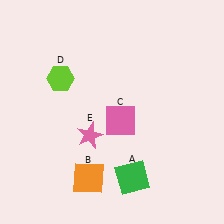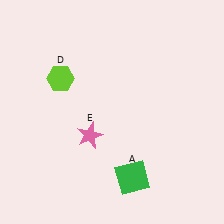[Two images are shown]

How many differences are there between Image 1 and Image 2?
There are 2 differences between the two images.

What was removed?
The pink square (C), the orange square (B) were removed in Image 2.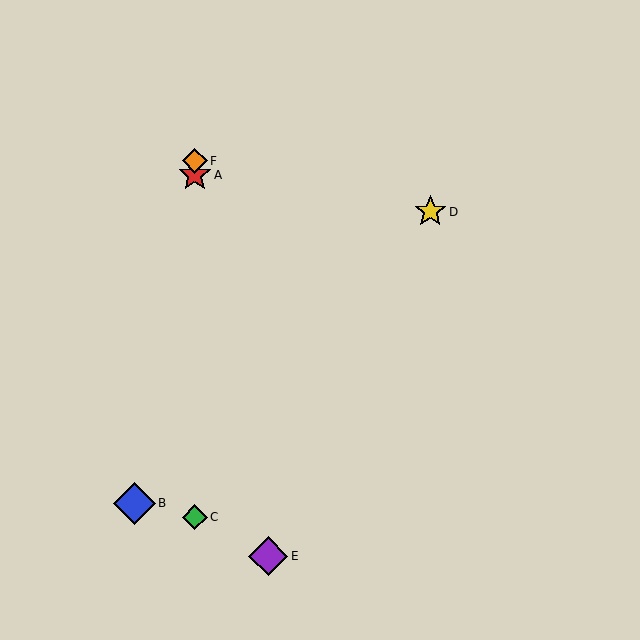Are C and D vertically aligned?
No, C is at x≈195 and D is at x≈430.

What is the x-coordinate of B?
Object B is at x≈134.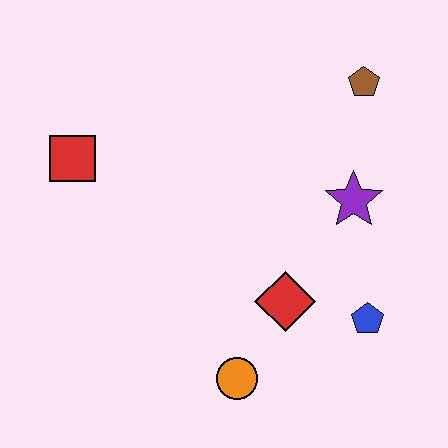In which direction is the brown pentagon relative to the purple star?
The brown pentagon is above the purple star.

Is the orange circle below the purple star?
Yes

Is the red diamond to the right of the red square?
Yes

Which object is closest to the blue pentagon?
The red diamond is closest to the blue pentagon.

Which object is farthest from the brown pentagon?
The orange circle is farthest from the brown pentagon.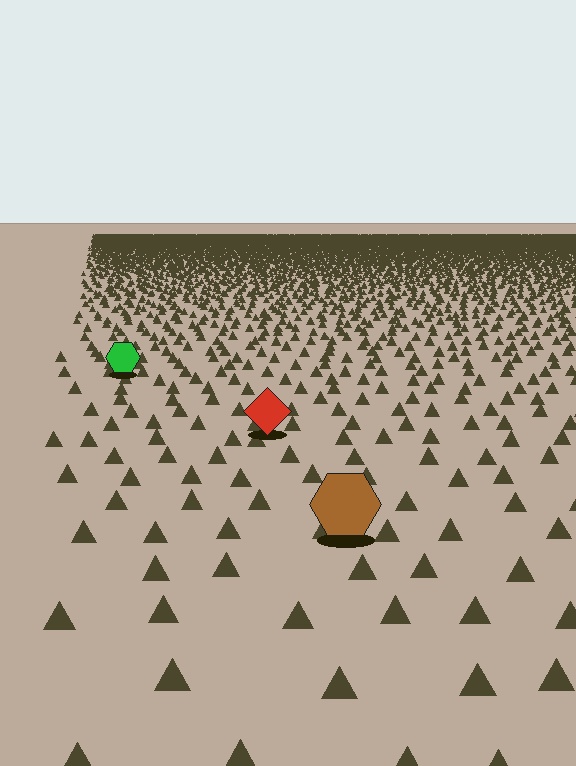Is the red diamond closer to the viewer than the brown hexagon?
No. The brown hexagon is closer — you can tell from the texture gradient: the ground texture is coarser near it.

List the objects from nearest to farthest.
From nearest to farthest: the brown hexagon, the red diamond, the green hexagon.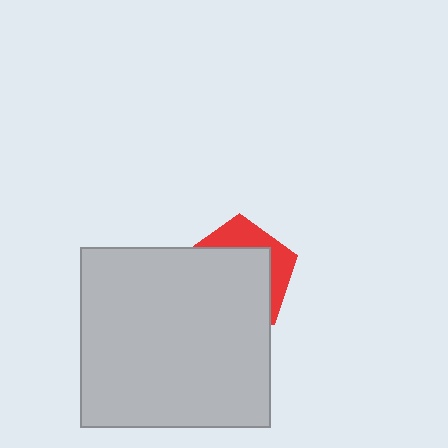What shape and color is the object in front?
The object in front is a light gray rectangle.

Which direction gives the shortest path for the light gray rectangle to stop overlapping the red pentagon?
Moving toward the lower-left gives the shortest separation.